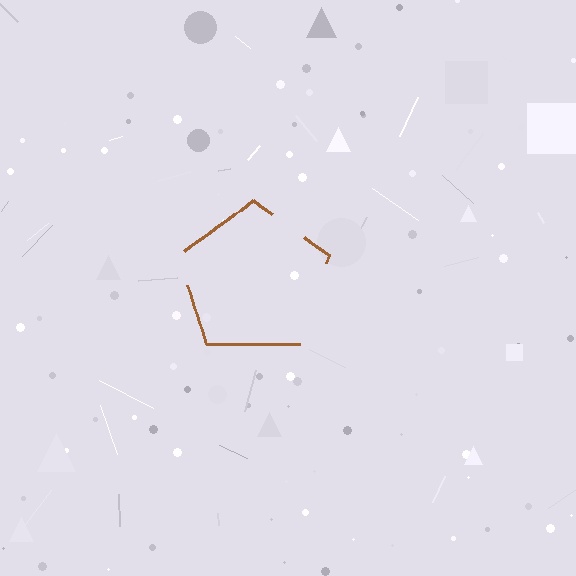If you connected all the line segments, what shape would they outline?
They would outline a pentagon.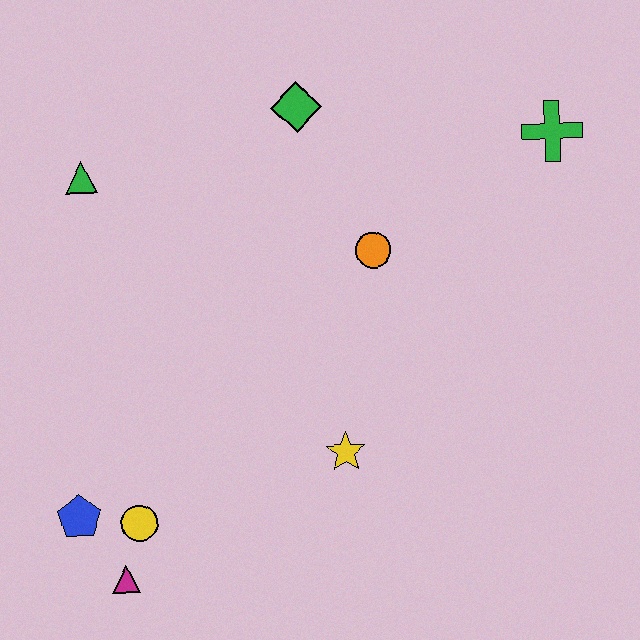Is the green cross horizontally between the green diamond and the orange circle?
No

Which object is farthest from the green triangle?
The green cross is farthest from the green triangle.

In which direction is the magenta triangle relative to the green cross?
The magenta triangle is to the left of the green cross.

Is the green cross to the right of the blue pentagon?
Yes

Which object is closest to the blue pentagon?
The yellow circle is closest to the blue pentagon.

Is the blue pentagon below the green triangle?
Yes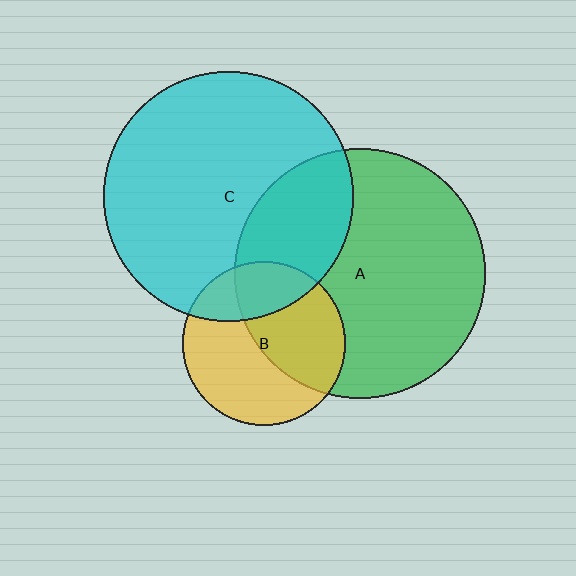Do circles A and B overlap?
Yes.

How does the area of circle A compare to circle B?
Approximately 2.4 times.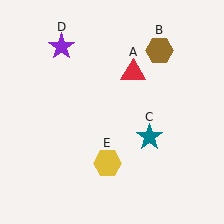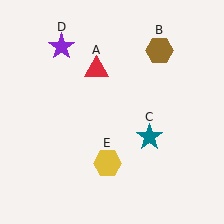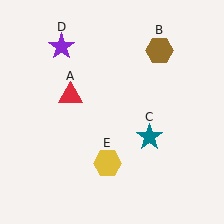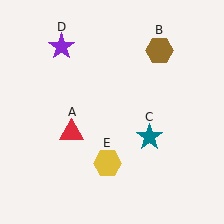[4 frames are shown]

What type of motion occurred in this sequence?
The red triangle (object A) rotated counterclockwise around the center of the scene.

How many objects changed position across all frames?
1 object changed position: red triangle (object A).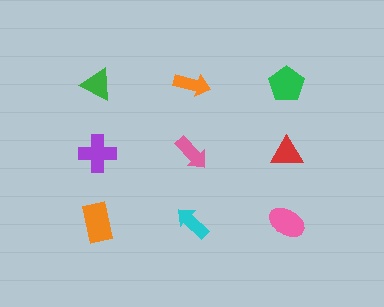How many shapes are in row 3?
3 shapes.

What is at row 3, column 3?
A pink ellipse.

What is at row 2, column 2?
A pink arrow.